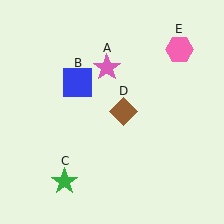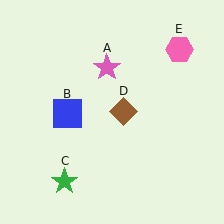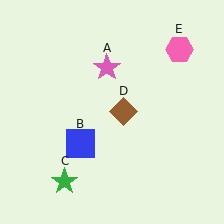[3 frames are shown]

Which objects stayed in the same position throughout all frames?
Pink star (object A) and green star (object C) and brown diamond (object D) and pink hexagon (object E) remained stationary.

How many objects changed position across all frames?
1 object changed position: blue square (object B).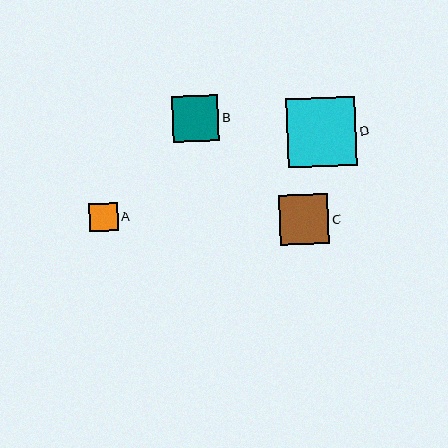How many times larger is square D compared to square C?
Square D is approximately 1.4 times the size of square C.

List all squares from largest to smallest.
From largest to smallest: D, C, B, A.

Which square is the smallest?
Square A is the smallest with a size of approximately 28 pixels.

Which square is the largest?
Square D is the largest with a size of approximately 69 pixels.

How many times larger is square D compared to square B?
Square D is approximately 1.5 times the size of square B.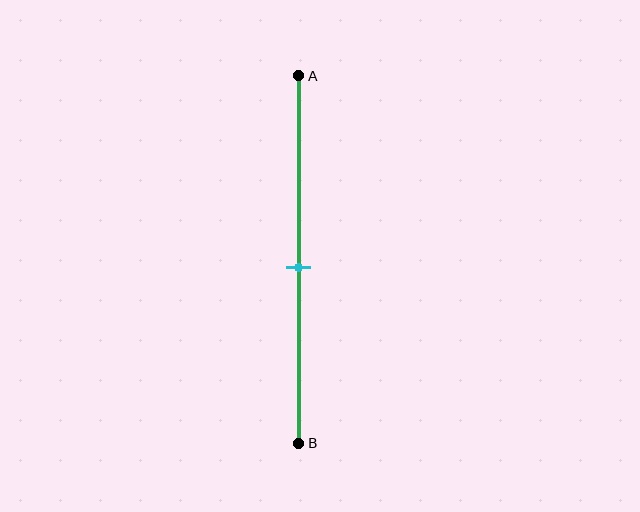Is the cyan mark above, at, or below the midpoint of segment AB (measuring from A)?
The cyan mark is approximately at the midpoint of segment AB.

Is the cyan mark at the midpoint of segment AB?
Yes, the mark is approximately at the midpoint.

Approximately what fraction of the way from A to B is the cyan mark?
The cyan mark is approximately 50% of the way from A to B.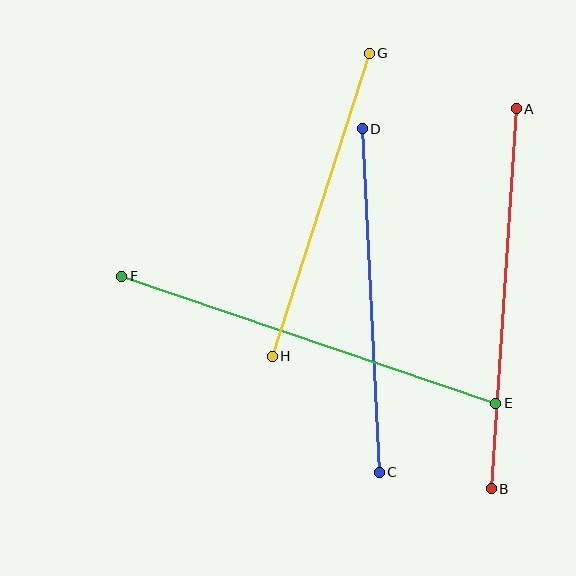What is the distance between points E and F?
The distance is approximately 395 pixels.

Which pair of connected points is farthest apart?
Points E and F are farthest apart.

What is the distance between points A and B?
The distance is approximately 381 pixels.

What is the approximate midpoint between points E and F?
The midpoint is at approximately (309, 340) pixels.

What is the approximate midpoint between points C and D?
The midpoint is at approximately (371, 301) pixels.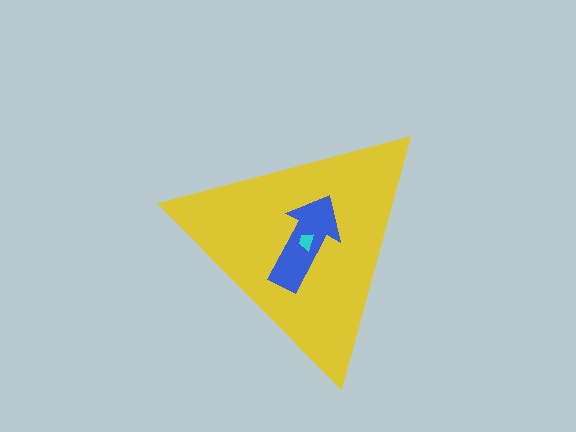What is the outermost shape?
The yellow triangle.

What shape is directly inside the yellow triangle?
The blue arrow.